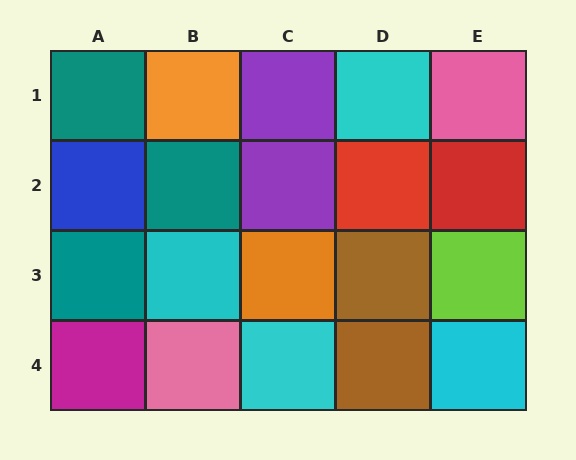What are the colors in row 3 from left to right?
Teal, cyan, orange, brown, lime.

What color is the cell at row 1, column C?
Purple.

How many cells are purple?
2 cells are purple.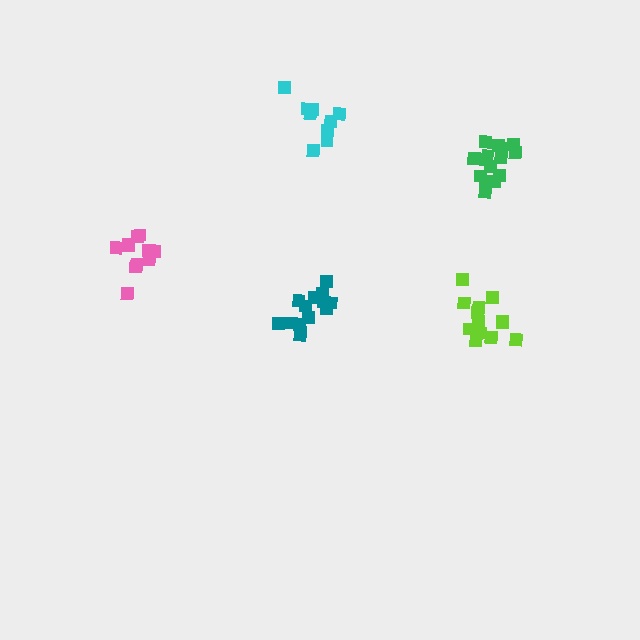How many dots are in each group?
Group 1: 14 dots, Group 2: 14 dots, Group 3: 9 dots, Group 4: 15 dots, Group 5: 11 dots (63 total).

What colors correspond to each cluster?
The clusters are colored: teal, lime, cyan, green, pink.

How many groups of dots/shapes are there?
There are 5 groups.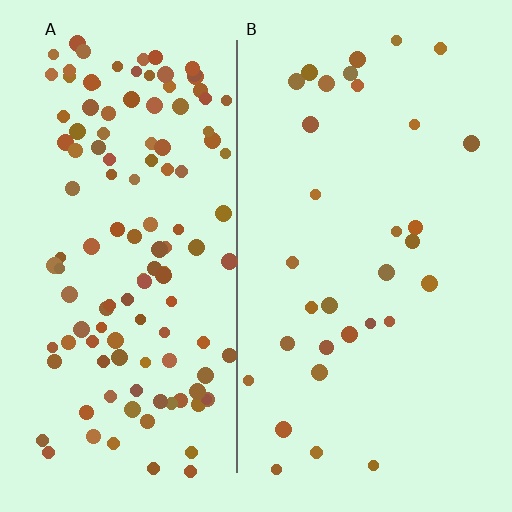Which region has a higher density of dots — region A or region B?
A (the left).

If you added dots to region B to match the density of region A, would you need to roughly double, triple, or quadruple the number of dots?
Approximately quadruple.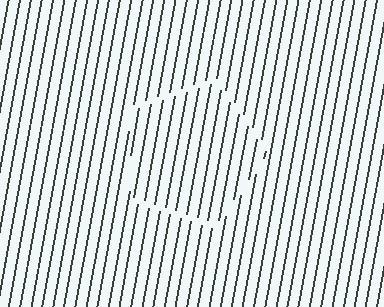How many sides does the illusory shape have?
5 sides — the line-ends trace a pentagon.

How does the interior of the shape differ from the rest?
The interior of the shape contains the same grating, shifted by half a period — the contour is defined by the phase discontinuity where line-ends from the inner and outer gratings abut.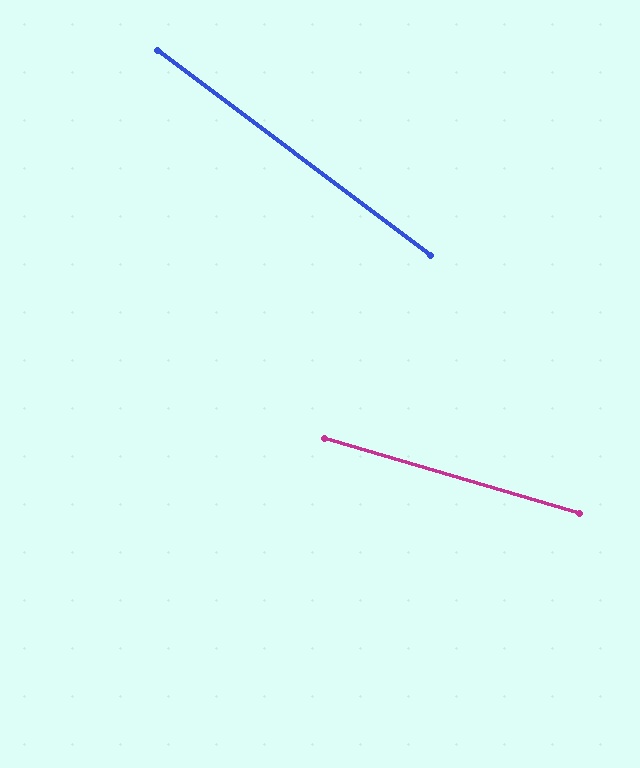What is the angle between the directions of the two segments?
Approximately 21 degrees.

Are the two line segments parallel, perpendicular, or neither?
Neither parallel nor perpendicular — they differ by about 21°.